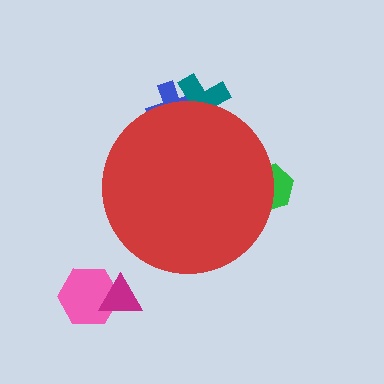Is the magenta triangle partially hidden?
No, the magenta triangle is fully visible.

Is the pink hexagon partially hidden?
No, the pink hexagon is fully visible.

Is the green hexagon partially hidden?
Yes, the green hexagon is partially hidden behind the red circle.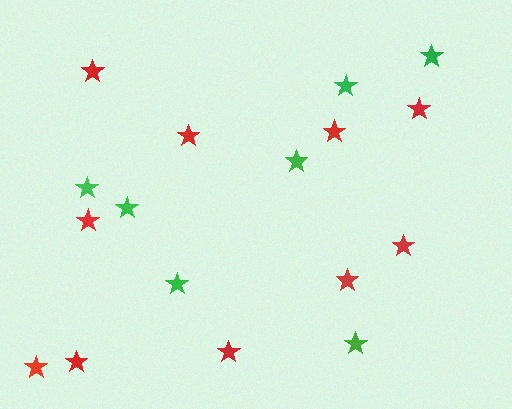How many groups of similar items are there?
There are 2 groups: one group of red stars (10) and one group of green stars (7).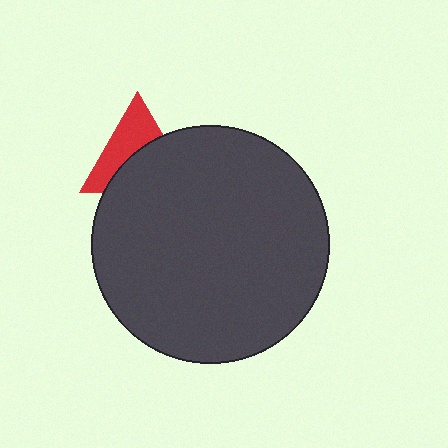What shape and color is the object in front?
The object in front is a dark gray circle.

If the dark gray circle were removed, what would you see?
You would see the complete red triangle.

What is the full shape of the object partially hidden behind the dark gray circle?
The partially hidden object is a red triangle.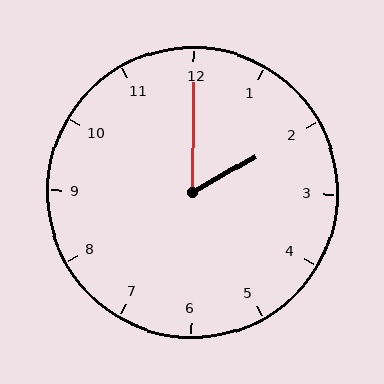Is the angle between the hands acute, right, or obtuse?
It is acute.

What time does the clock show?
2:00.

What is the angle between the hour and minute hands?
Approximately 60 degrees.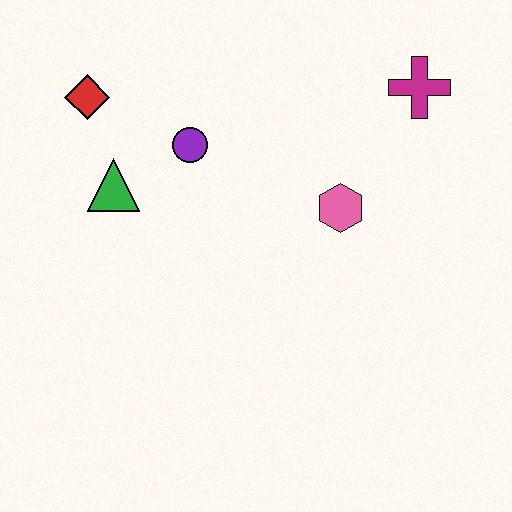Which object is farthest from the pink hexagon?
The red diamond is farthest from the pink hexagon.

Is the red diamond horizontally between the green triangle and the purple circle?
No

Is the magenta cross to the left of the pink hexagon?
No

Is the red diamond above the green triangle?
Yes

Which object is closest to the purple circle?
The green triangle is closest to the purple circle.